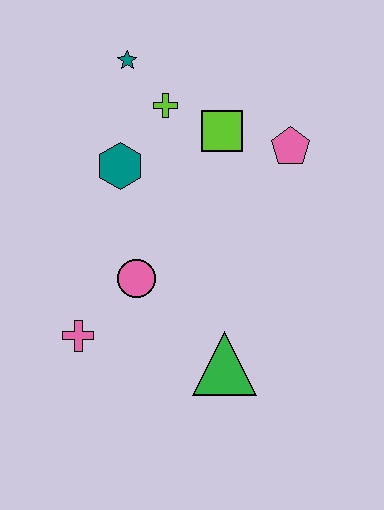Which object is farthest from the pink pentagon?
The pink cross is farthest from the pink pentagon.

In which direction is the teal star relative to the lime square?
The teal star is to the left of the lime square.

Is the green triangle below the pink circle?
Yes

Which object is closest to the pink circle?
The pink cross is closest to the pink circle.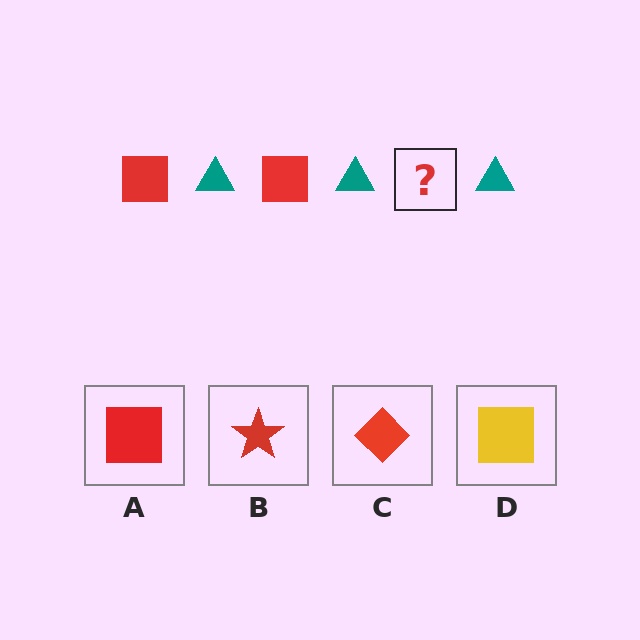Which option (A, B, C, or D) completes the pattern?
A.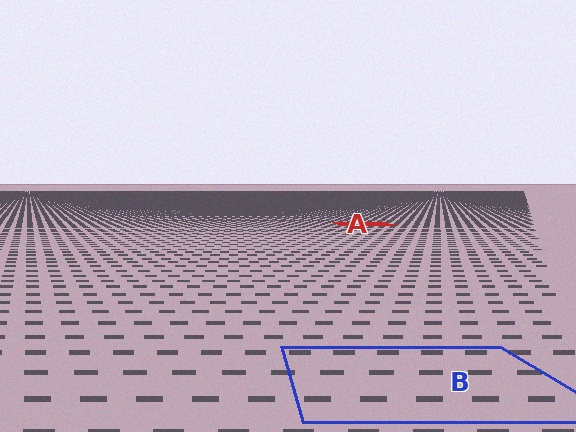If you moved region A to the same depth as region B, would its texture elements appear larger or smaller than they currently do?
They would appear larger. At a closer depth, the same texture elements are projected at a bigger on-screen size.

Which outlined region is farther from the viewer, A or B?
Region A is farther from the viewer — the texture elements inside it appear smaller and more densely packed.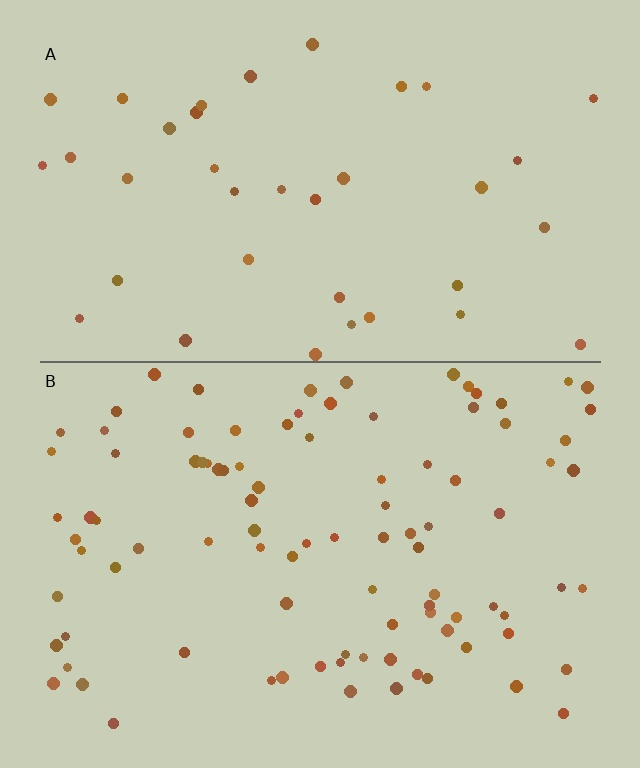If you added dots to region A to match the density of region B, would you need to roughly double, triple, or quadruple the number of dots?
Approximately triple.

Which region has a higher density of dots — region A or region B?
B (the bottom).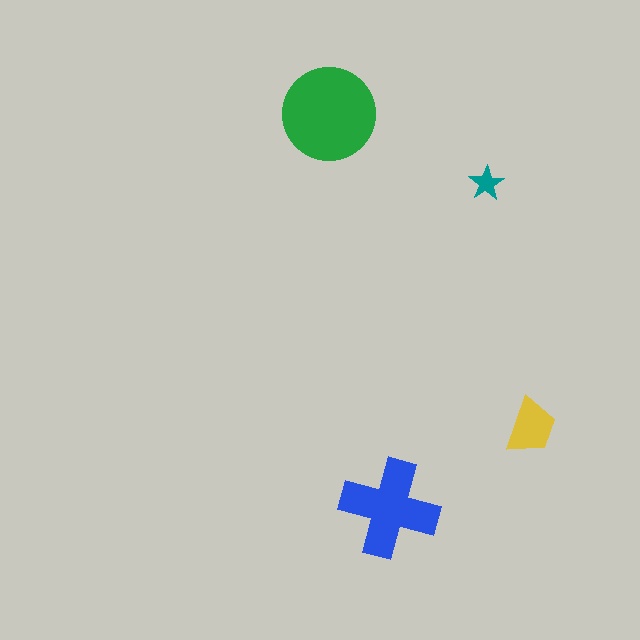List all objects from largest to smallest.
The green circle, the blue cross, the yellow trapezoid, the teal star.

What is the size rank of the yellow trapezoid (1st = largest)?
3rd.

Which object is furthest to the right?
The yellow trapezoid is rightmost.